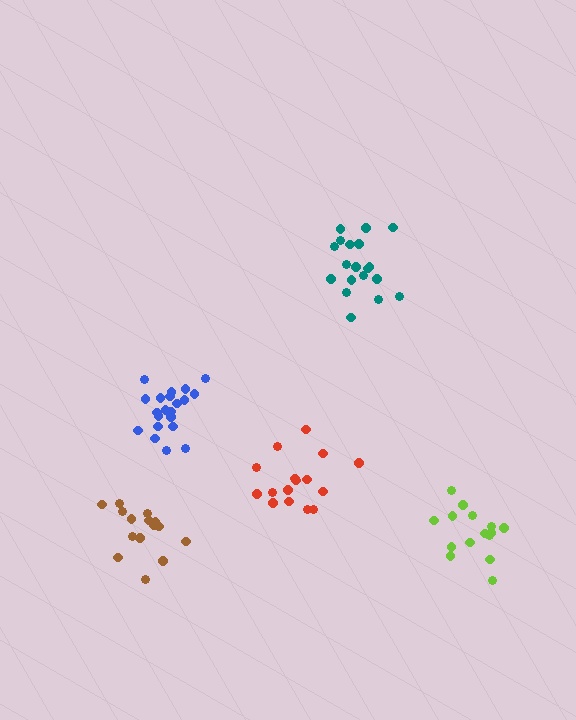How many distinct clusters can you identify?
There are 5 distinct clusters.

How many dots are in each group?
Group 1: 19 dots, Group 2: 15 dots, Group 3: 21 dots, Group 4: 16 dots, Group 5: 15 dots (86 total).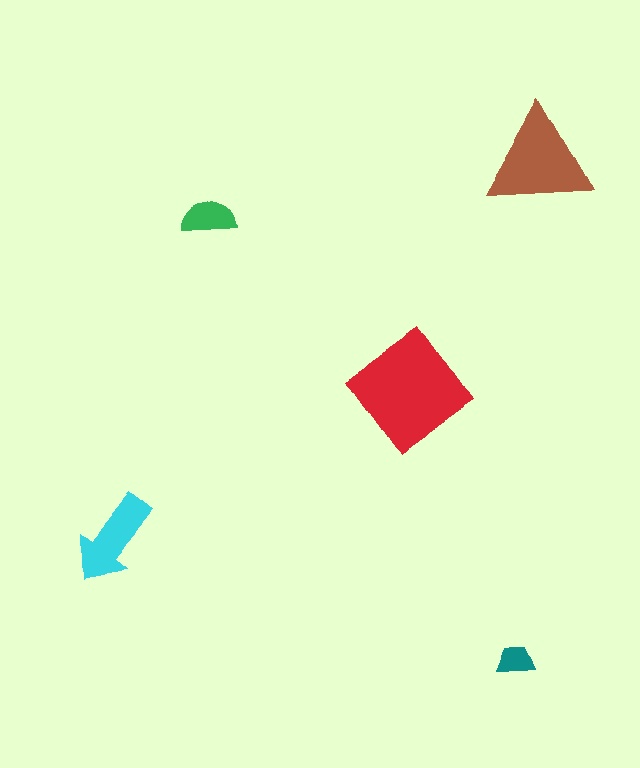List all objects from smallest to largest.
The teal trapezoid, the green semicircle, the cyan arrow, the brown triangle, the red diamond.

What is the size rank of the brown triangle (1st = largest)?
2nd.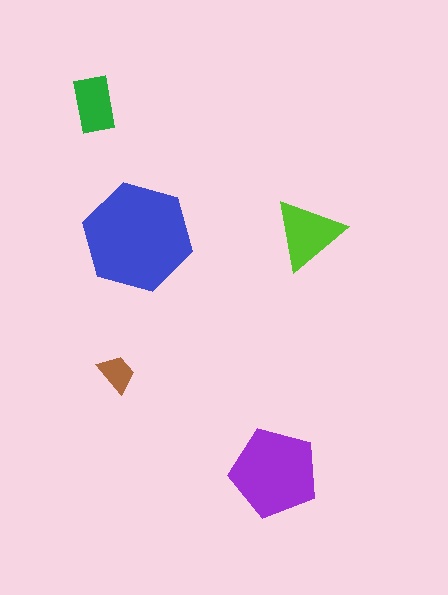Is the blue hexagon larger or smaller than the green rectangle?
Larger.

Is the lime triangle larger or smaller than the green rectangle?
Larger.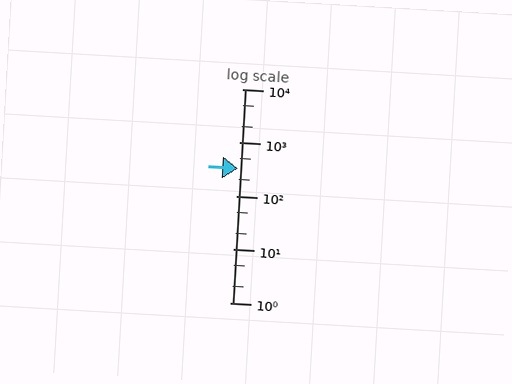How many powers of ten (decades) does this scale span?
The scale spans 4 decades, from 1 to 10000.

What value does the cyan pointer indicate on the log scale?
The pointer indicates approximately 330.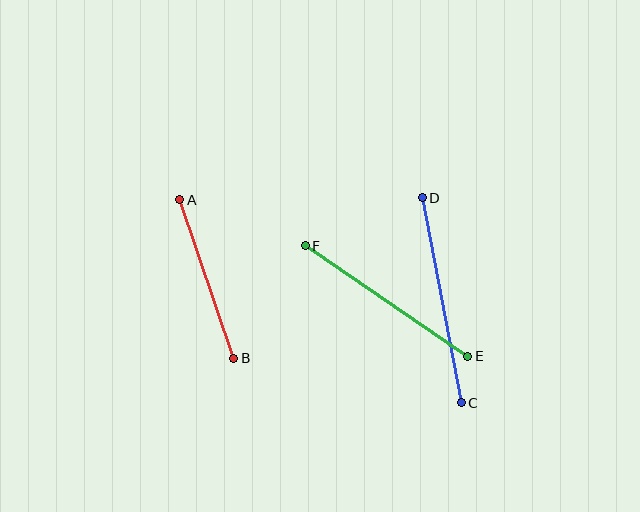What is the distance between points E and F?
The distance is approximately 197 pixels.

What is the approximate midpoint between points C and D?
The midpoint is at approximately (442, 300) pixels.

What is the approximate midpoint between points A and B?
The midpoint is at approximately (207, 279) pixels.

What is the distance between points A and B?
The distance is approximately 168 pixels.